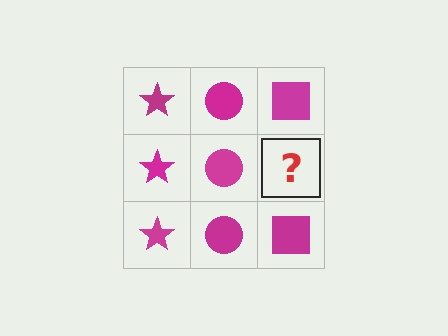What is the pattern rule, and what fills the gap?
The rule is that each column has a consistent shape. The gap should be filled with a magenta square.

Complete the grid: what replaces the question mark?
The question mark should be replaced with a magenta square.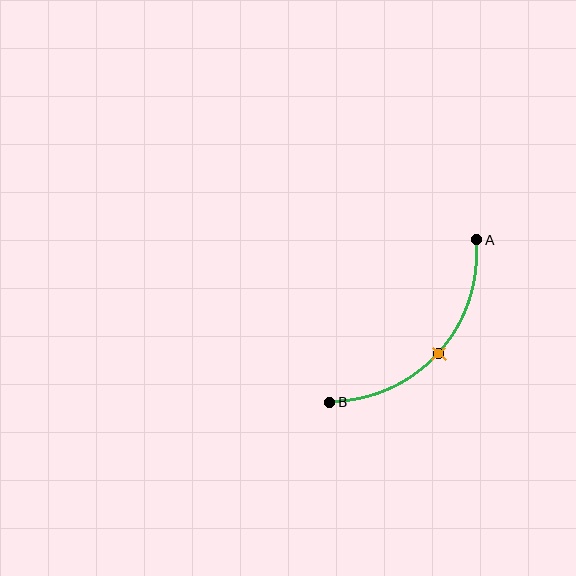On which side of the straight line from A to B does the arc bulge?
The arc bulges below and to the right of the straight line connecting A and B.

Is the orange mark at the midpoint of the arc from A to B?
Yes. The orange mark lies on the arc at equal arc-length from both A and B — it is the arc midpoint.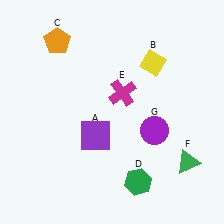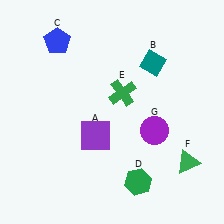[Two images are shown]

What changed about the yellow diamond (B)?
In Image 1, B is yellow. In Image 2, it changed to teal.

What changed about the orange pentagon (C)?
In Image 1, C is orange. In Image 2, it changed to blue.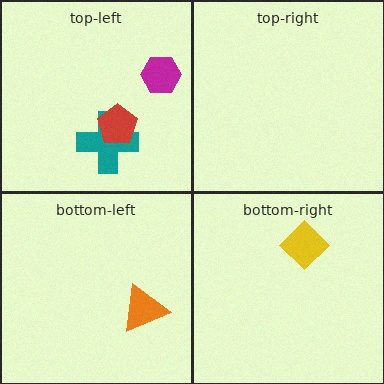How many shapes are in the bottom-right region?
1.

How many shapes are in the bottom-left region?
1.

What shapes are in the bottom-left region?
The orange triangle.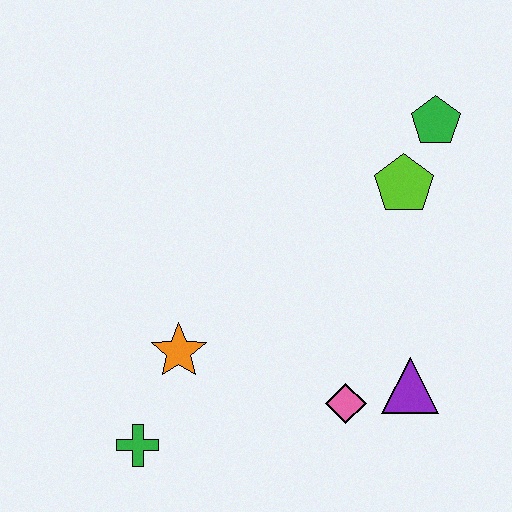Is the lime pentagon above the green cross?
Yes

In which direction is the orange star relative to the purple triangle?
The orange star is to the left of the purple triangle.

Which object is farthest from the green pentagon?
The green cross is farthest from the green pentagon.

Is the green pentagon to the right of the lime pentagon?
Yes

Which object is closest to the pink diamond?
The purple triangle is closest to the pink diamond.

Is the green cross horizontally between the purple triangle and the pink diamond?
No